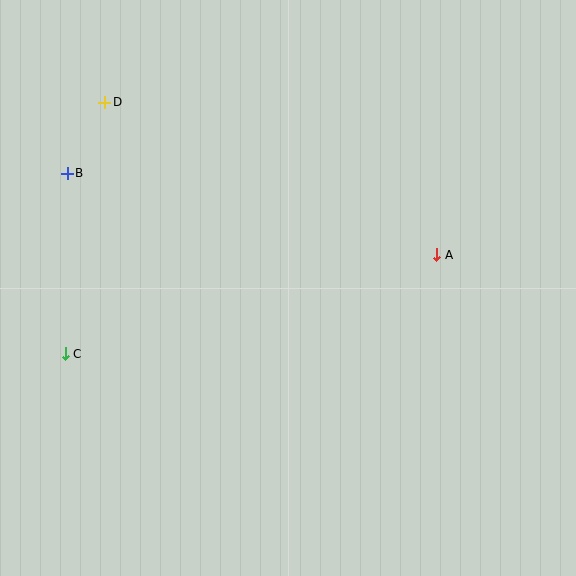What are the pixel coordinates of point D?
Point D is at (105, 102).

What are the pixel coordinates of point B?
Point B is at (67, 173).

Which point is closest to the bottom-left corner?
Point C is closest to the bottom-left corner.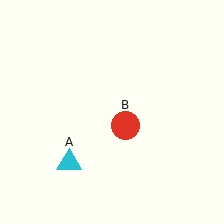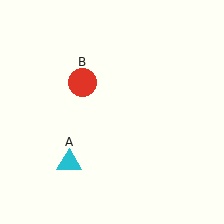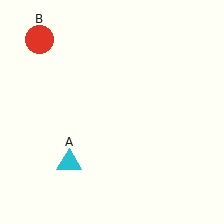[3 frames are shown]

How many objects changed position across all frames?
1 object changed position: red circle (object B).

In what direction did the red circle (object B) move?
The red circle (object B) moved up and to the left.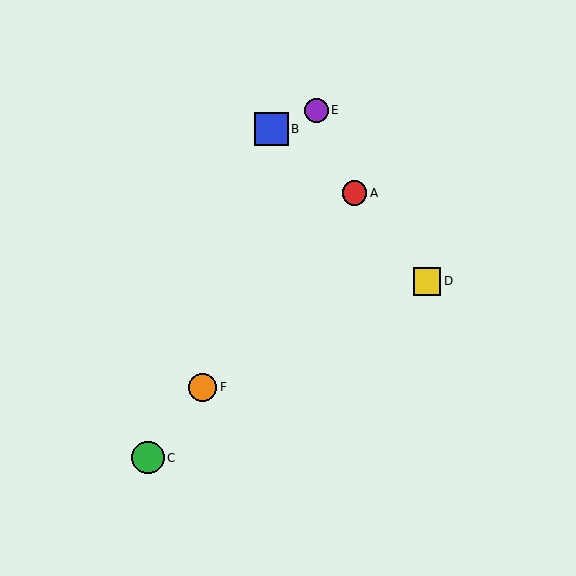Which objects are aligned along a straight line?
Objects A, C, F are aligned along a straight line.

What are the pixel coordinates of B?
Object B is at (271, 129).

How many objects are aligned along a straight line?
3 objects (A, C, F) are aligned along a straight line.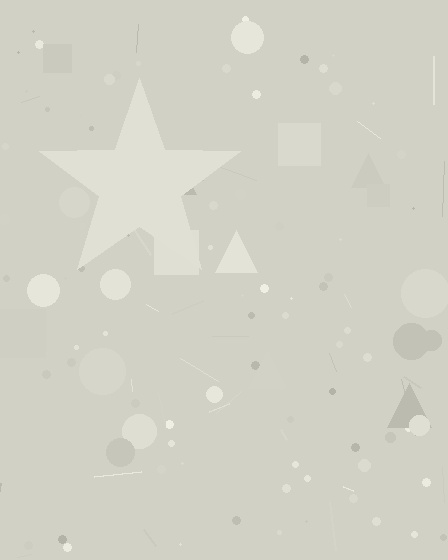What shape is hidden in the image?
A star is hidden in the image.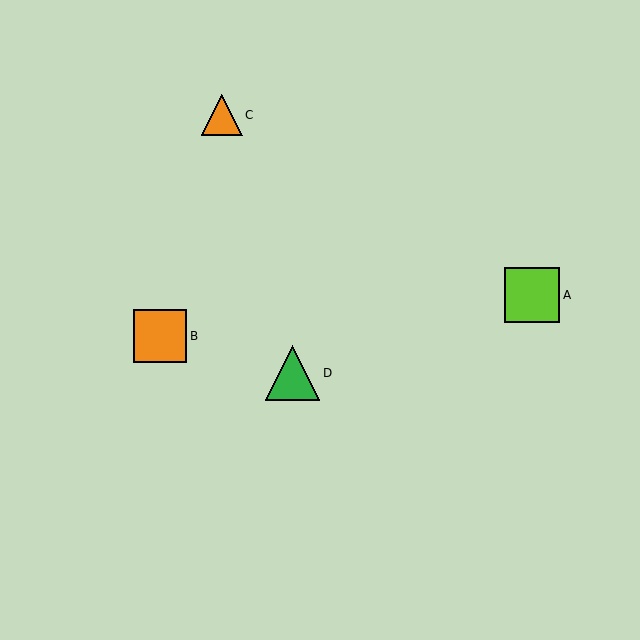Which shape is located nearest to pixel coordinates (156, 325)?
The orange square (labeled B) at (160, 336) is nearest to that location.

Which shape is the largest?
The lime square (labeled A) is the largest.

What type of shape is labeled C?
Shape C is an orange triangle.